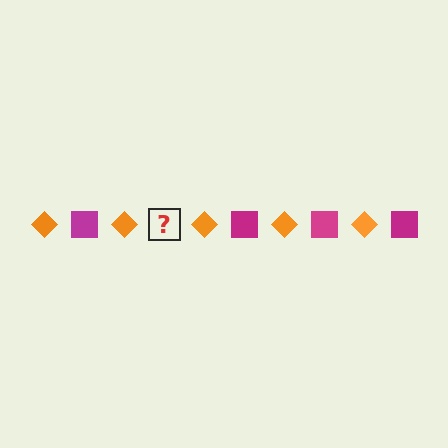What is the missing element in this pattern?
The missing element is a magenta square.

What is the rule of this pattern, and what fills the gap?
The rule is that the pattern alternates between orange diamond and magenta square. The gap should be filled with a magenta square.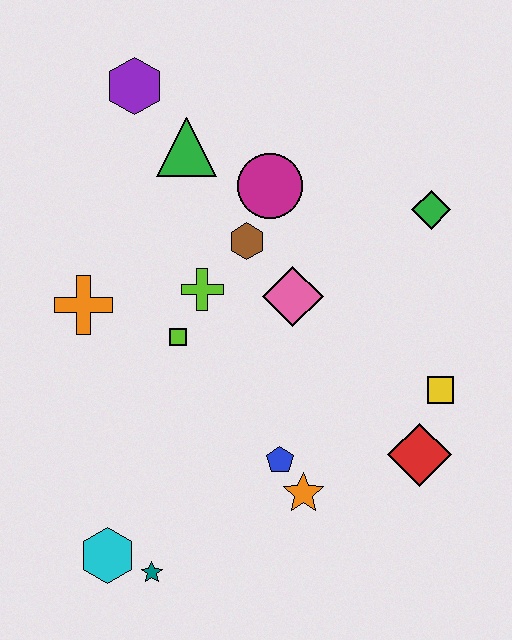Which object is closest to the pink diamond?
The brown hexagon is closest to the pink diamond.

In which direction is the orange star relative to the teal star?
The orange star is to the right of the teal star.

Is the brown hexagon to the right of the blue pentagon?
No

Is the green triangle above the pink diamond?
Yes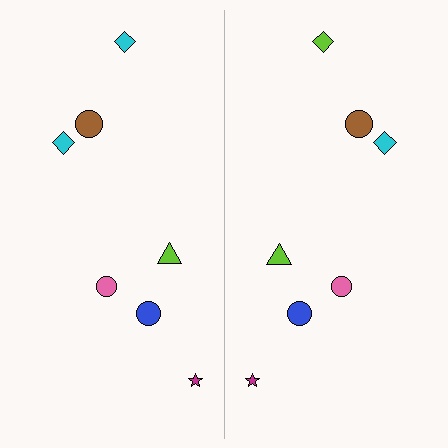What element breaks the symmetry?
The lime diamond on the right side breaks the symmetry — its mirror counterpart is cyan.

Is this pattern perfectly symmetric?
No, the pattern is not perfectly symmetric. The lime diamond on the right side breaks the symmetry — its mirror counterpart is cyan.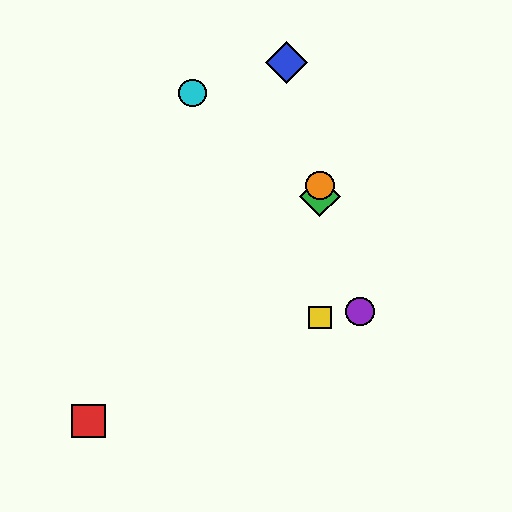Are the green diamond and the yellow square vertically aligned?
Yes, both are at x≈320.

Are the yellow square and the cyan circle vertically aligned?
No, the yellow square is at x≈320 and the cyan circle is at x≈192.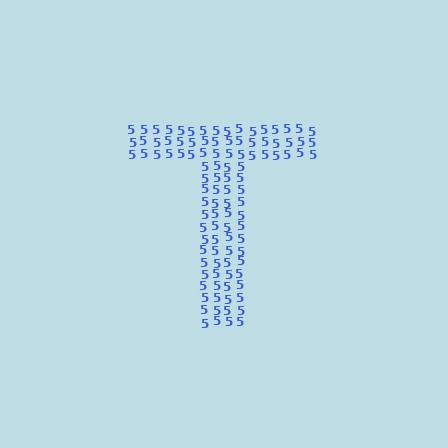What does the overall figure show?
The overall figure shows the letter T.